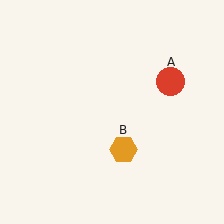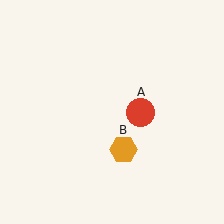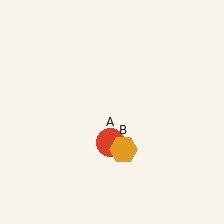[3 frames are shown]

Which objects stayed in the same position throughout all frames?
Orange hexagon (object B) remained stationary.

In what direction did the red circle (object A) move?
The red circle (object A) moved down and to the left.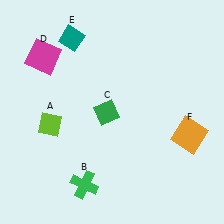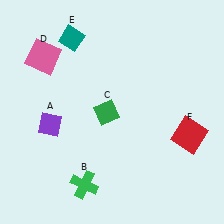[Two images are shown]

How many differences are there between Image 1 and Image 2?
There are 3 differences between the two images.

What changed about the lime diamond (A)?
In Image 1, A is lime. In Image 2, it changed to purple.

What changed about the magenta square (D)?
In Image 1, D is magenta. In Image 2, it changed to pink.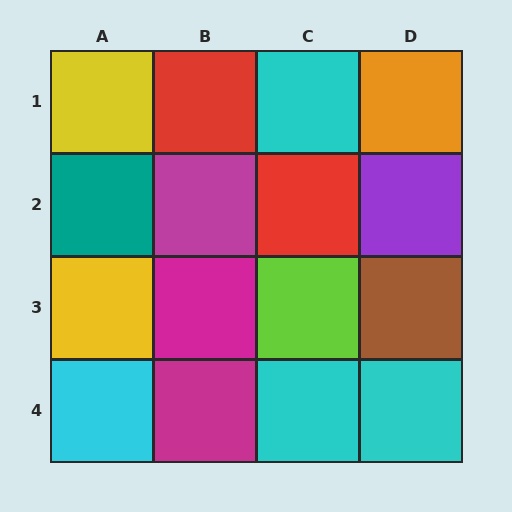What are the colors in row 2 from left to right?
Teal, magenta, red, purple.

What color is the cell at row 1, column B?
Red.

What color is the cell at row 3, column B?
Magenta.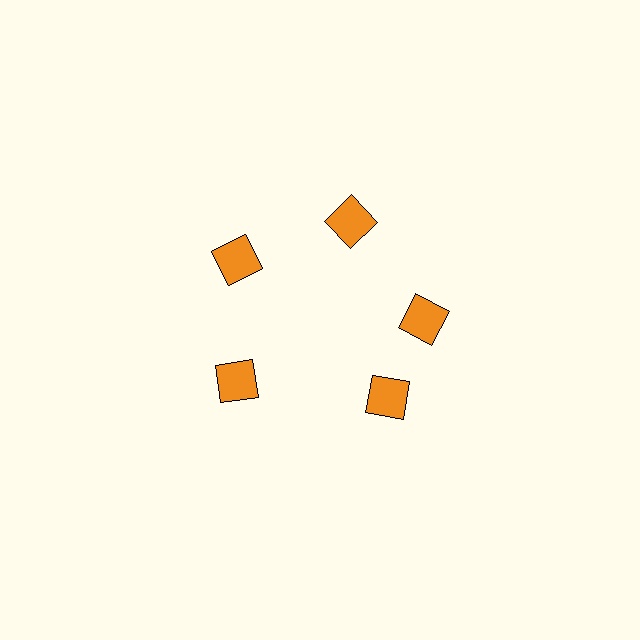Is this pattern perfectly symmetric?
No. The 5 orange squares are arranged in a ring, but one element near the 5 o'clock position is rotated out of alignment along the ring, breaking the 5-fold rotational symmetry.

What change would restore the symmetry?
The symmetry would be restored by rotating it back into even spacing with its neighbors so that all 5 squares sit at equal angles and equal distance from the center.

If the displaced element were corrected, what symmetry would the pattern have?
It would have 5-fold rotational symmetry — the pattern would map onto itself every 72 degrees.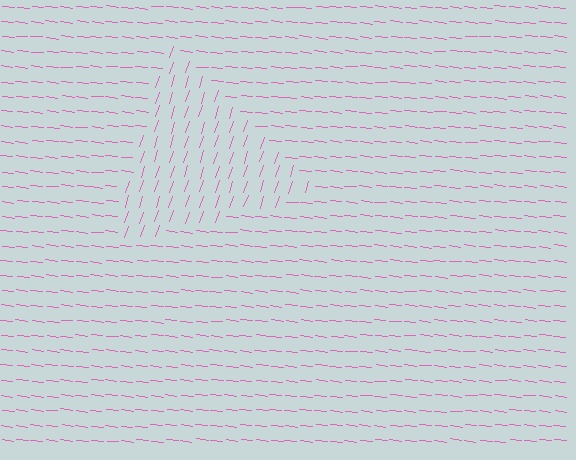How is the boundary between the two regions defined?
The boundary is defined purely by a change in line orientation (approximately 78 degrees difference). All lines are the same color and thickness.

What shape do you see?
I see a triangle.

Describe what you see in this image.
The image is filled with small pink line segments. A triangle region in the image has lines oriented differently from the surrounding lines, creating a visible texture boundary.